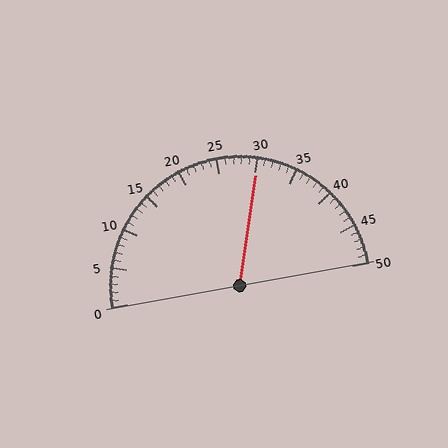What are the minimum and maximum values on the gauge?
The gauge ranges from 0 to 50.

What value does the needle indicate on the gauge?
The needle indicates approximately 30.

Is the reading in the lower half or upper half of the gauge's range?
The reading is in the upper half of the range (0 to 50).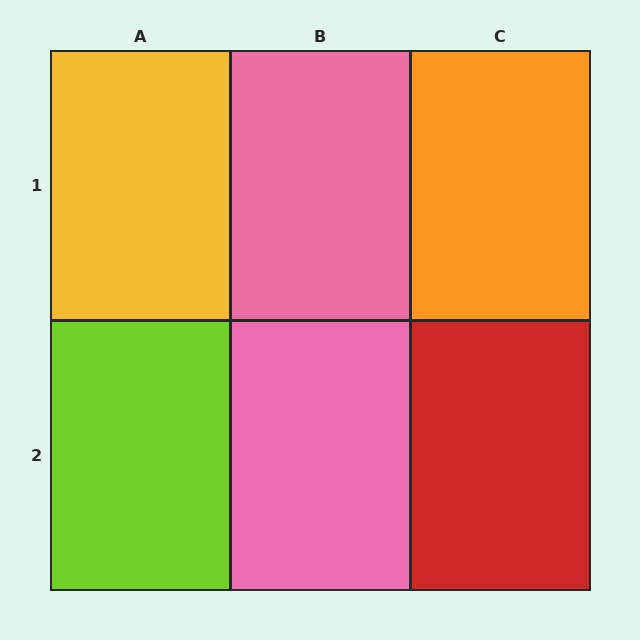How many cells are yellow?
1 cell is yellow.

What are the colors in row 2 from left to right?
Lime, pink, red.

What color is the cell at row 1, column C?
Orange.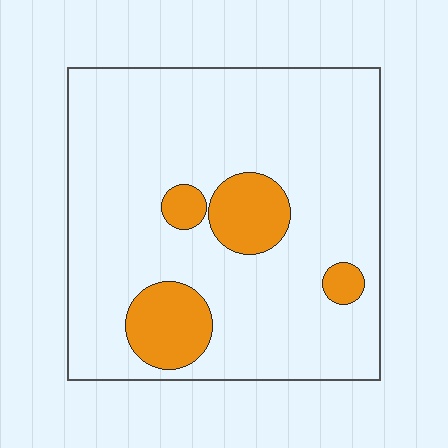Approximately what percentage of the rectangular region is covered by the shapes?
Approximately 15%.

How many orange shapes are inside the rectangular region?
4.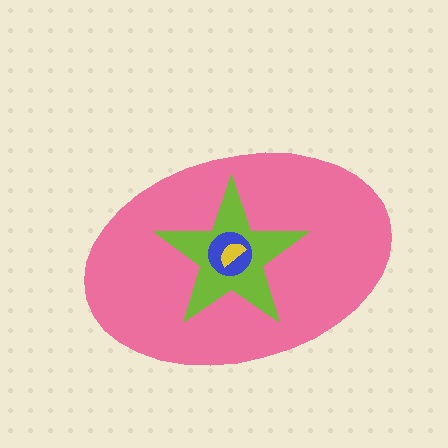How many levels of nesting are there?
4.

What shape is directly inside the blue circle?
The yellow semicircle.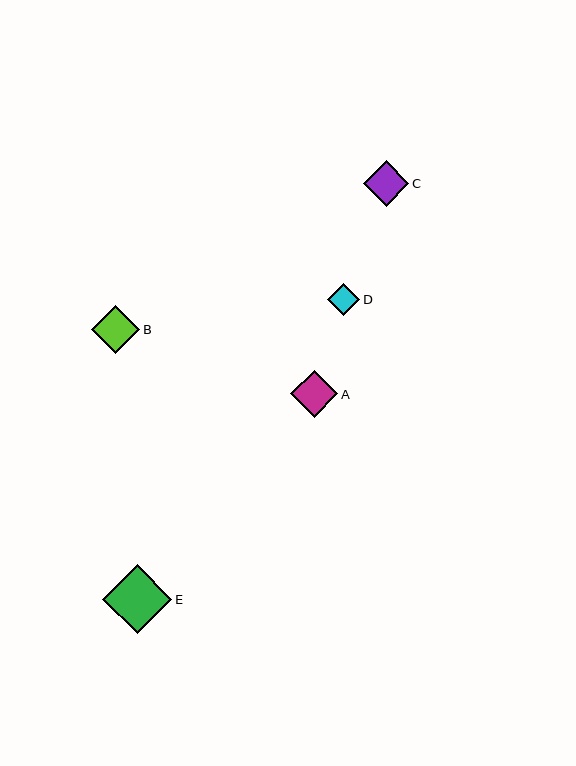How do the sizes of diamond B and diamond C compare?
Diamond B and diamond C are approximately the same size.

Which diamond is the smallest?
Diamond D is the smallest with a size of approximately 32 pixels.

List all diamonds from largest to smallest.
From largest to smallest: E, B, A, C, D.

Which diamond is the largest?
Diamond E is the largest with a size of approximately 69 pixels.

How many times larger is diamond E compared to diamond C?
Diamond E is approximately 1.5 times the size of diamond C.